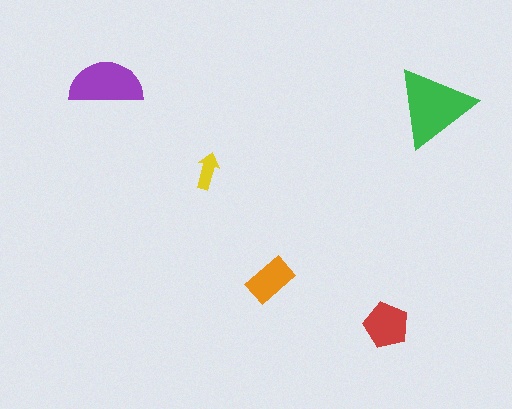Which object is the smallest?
The yellow arrow.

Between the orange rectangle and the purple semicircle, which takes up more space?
The purple semicircle.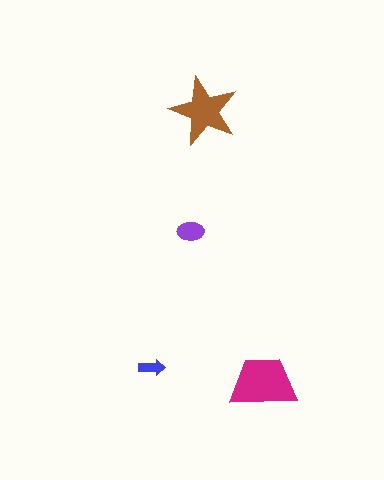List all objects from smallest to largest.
The blue arrow, the purple ellipse, the brown star, the magenta trapezoid.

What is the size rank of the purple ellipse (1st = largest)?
3rd.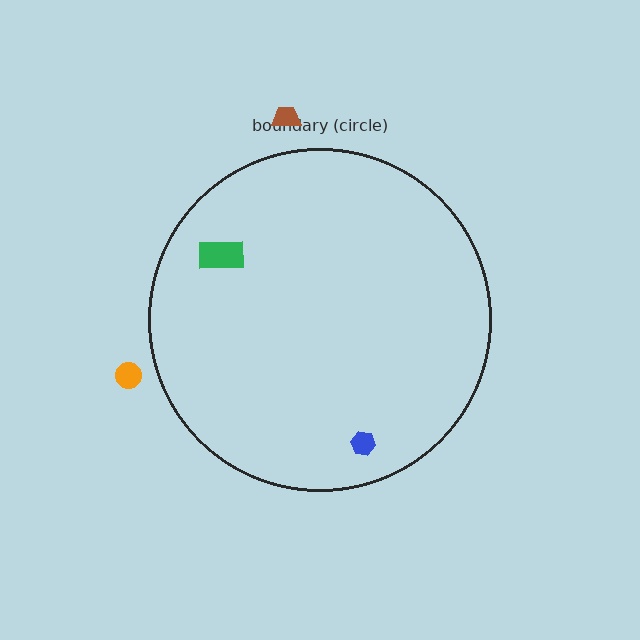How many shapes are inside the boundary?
2 inside, 2 outside.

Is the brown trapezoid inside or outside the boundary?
Outside.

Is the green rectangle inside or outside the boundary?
Inside.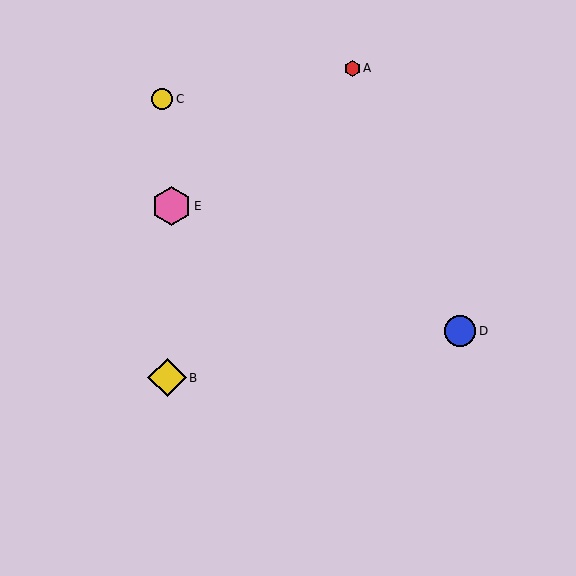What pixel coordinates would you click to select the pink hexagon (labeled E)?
Click at (172, 206) to select the pink hexagon E.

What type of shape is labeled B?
Shape B is a yellow diamond.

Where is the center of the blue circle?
The center of the blue circle is at (460, 331).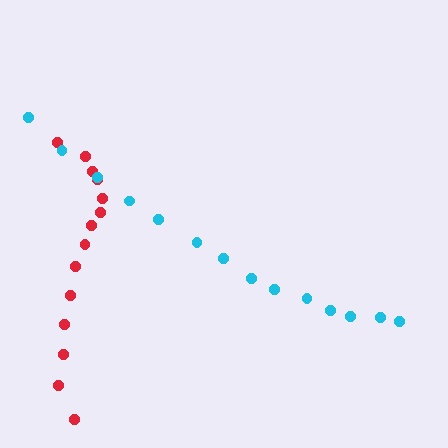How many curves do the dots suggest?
There are 2 distinct paths.